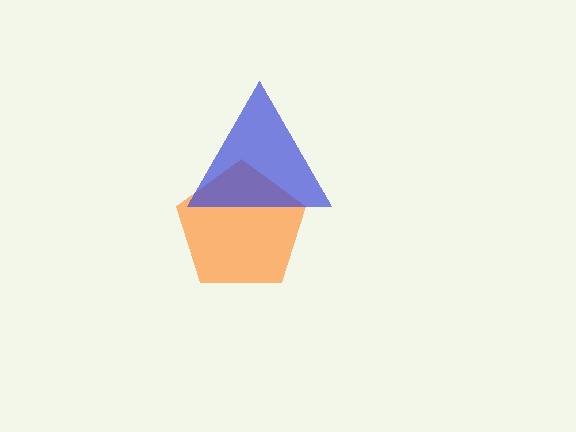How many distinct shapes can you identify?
There are 2 distinct shapes: an orange pentagon, a blue triangle.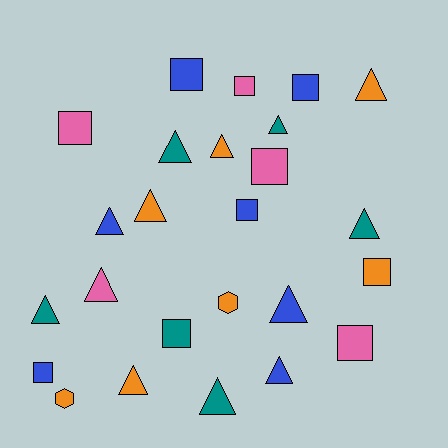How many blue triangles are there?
There are 3 blue triangles.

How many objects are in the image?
There are 25 objects.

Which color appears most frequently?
Orange, with 7 objects.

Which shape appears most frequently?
Triangle, with 13 objects.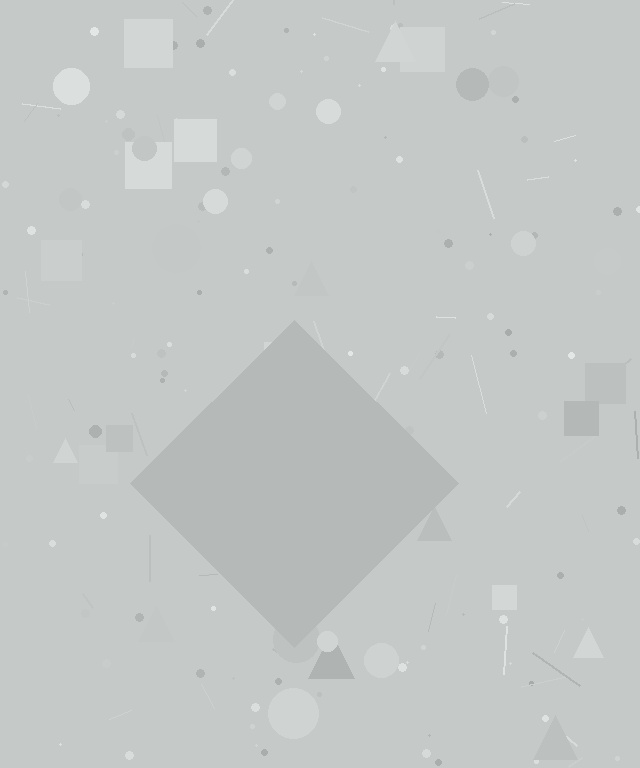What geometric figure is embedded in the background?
A diamond is embedded in the background.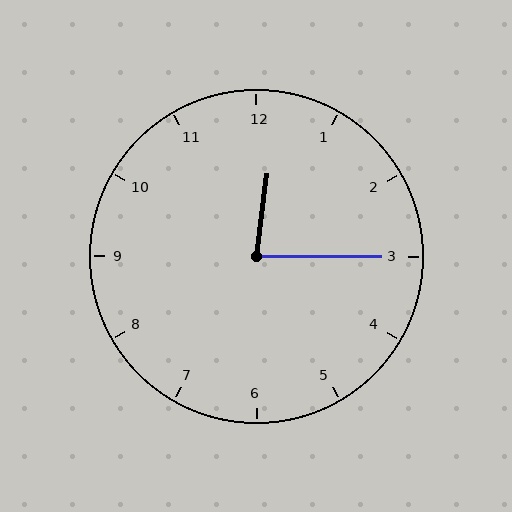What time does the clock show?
12:15.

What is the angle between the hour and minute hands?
Approximately 82 degrees.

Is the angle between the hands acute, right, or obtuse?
It is acute.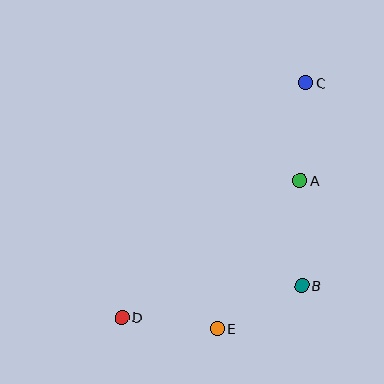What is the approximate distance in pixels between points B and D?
The distance between B and D is approximately 183 pixels.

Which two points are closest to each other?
Points B and E are closest to each other.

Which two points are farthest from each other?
Points C and D are farthest from each other.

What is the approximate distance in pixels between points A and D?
The distance between A and D is approximately 225 pixels.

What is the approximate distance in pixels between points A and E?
The distance between A and E is approximately 169 pixels.